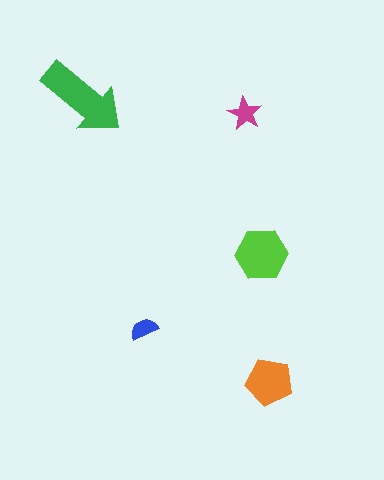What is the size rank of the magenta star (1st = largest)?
4th.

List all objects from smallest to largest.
The blue semicircle, the magenta star, the orange pentagon, the lime hexagon, the green arrow.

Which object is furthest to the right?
The orange pentagon is rightmost.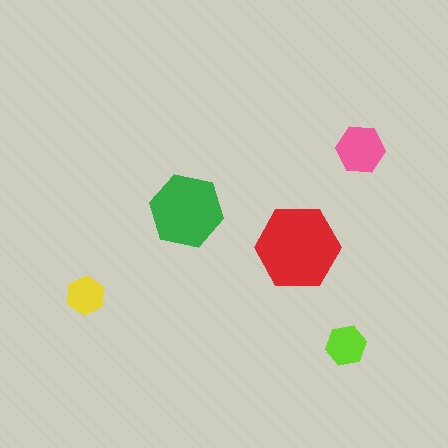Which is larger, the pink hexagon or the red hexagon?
The red one.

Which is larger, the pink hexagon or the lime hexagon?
The pink one.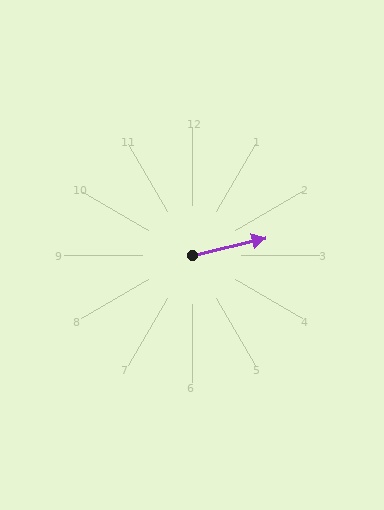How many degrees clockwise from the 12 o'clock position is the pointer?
Approximately 77 degrees.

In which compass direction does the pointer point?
East.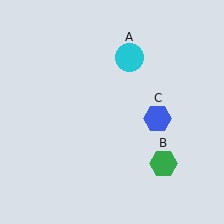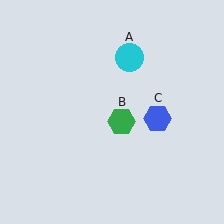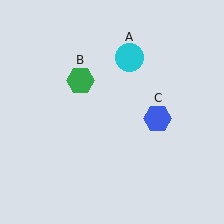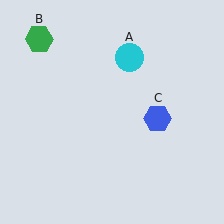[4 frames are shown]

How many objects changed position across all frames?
1 object changed position: green hexagon (object B).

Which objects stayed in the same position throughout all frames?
Cyan circle (object A) and blue hexagon (object C) remained stationary.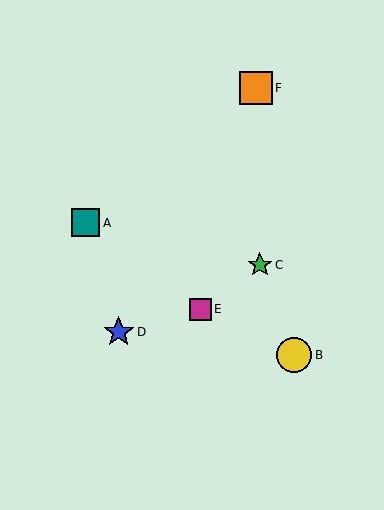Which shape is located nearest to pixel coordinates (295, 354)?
The yellow circle (labeled B) at (294, 355) is nearest to that location.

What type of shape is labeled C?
Shape C is a green star.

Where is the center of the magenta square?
The center of the magenta square is at (200, 309).